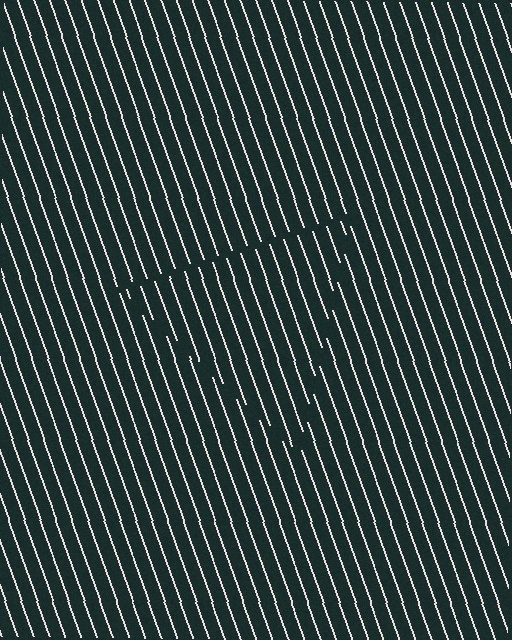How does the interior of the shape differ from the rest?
The interior of the shape contains the same grating, shifted by half a period — the contour is defined by the phase discontinuity where line-ends from the inner and outer gratings abut.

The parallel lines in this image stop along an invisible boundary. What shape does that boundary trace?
An illusory triangle. The interior of the shape contains the same grating, shifted by half a period — the contour is defined by the phase discontinuity where line-ends from the inner and outer gratings abut.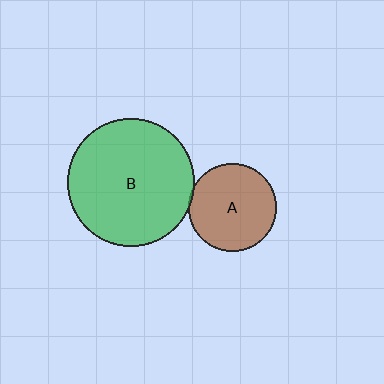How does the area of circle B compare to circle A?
Approximately 2.1 times.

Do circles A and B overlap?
Yes.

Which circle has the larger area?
Circle B (green).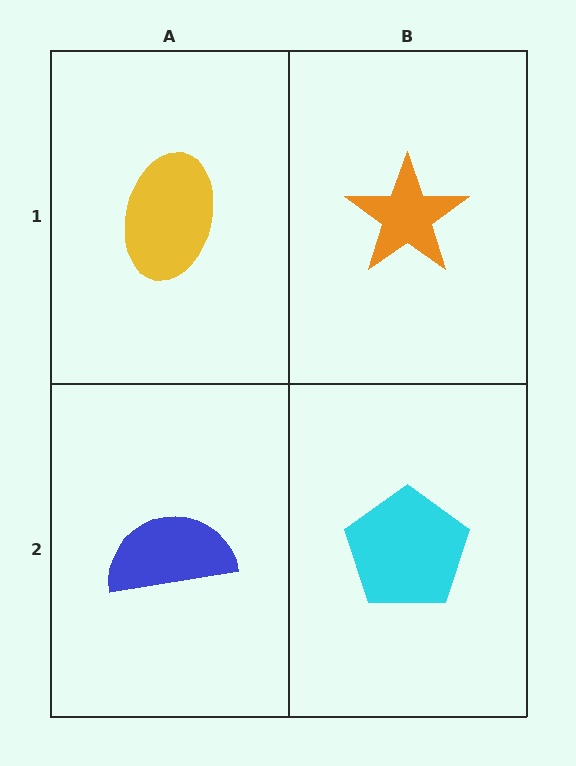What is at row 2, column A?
A blue semicircle.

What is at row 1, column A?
A yellow ellipse.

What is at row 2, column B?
A cyan pentagon.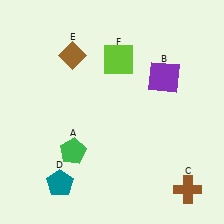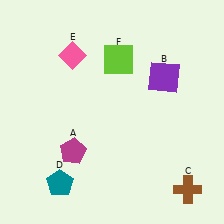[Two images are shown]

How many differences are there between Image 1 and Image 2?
There are 2 differences between the two images.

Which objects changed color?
A changed from green to magenta. E changed from brown to pink.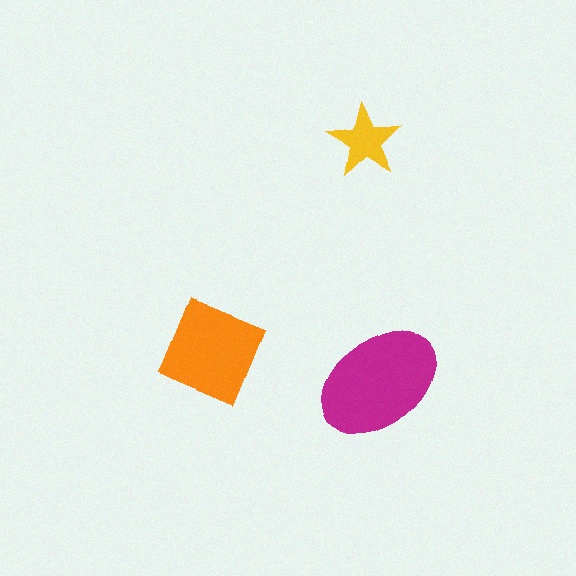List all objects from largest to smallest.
The magenta ellipse, the orange square, the yellow star.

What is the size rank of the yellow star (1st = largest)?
3rd.